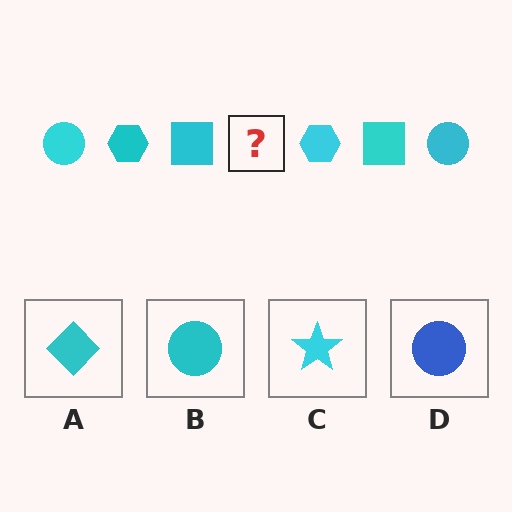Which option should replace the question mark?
Option B.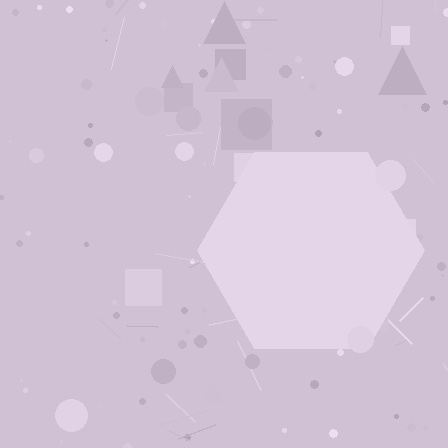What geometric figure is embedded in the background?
A hexagon is embedded in the background.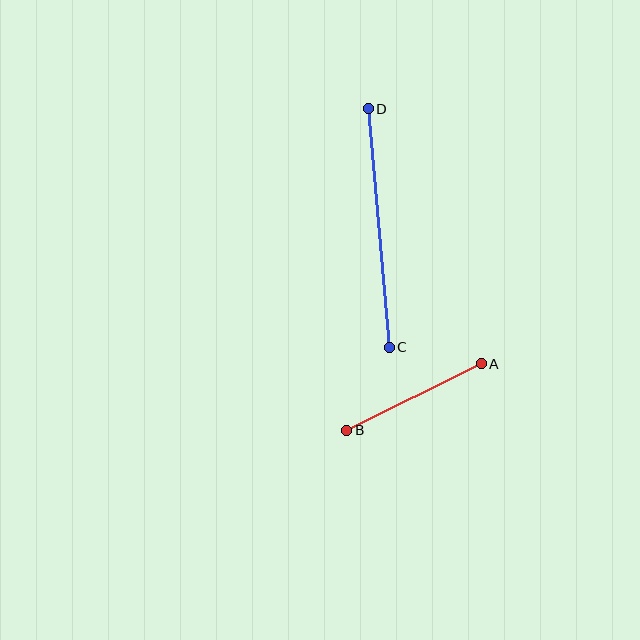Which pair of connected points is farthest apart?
Points C and D are farthest apart.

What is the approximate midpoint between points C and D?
The midpoint is at approximately (379, 228) pixels.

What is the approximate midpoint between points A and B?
The midpoint is at approximately (414, 397) pixels.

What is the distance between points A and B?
The distance is approximately 150 pixels.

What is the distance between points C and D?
The distance is approximately 240 pixels.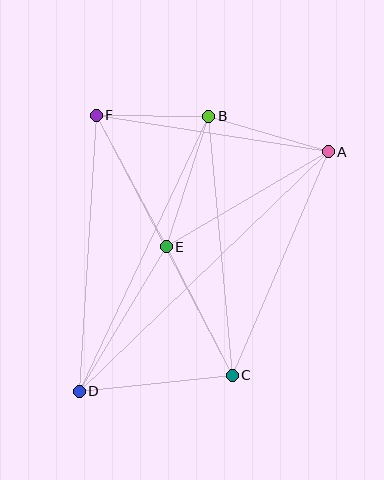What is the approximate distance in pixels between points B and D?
The distance between B and D is approximately 304 pixels.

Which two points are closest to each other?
Points B and F are closest to each other.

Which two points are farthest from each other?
Points A and D are farthest from each other.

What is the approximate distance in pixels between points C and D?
The distance between C and D is approximately 154 pixels.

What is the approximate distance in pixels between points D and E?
The distance between D and E is approximately 168 pixels.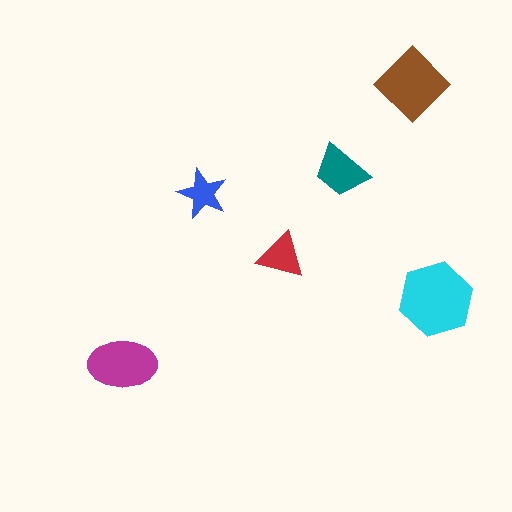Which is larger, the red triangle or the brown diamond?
The brown diamond.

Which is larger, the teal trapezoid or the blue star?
The teal trapezoid.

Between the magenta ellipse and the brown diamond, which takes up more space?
The brown diamond.